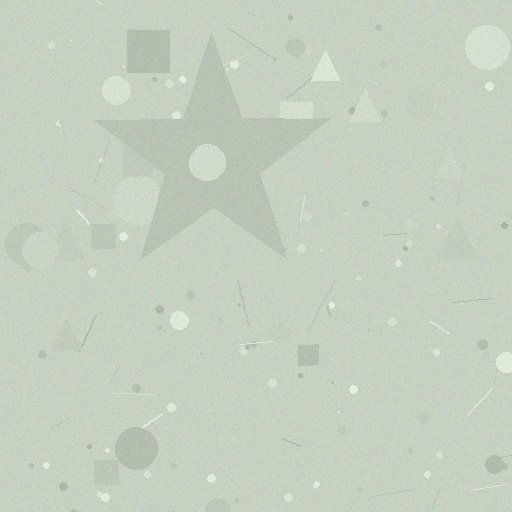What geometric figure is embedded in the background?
A star is embedded in the background.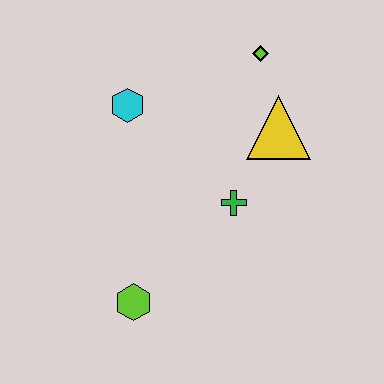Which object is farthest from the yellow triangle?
The lime hexagon is farthest from the yellow triangle.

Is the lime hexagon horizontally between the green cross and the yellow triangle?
No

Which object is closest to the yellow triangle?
The lime diamond is closest to the yellow triangle.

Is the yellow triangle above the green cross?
Yes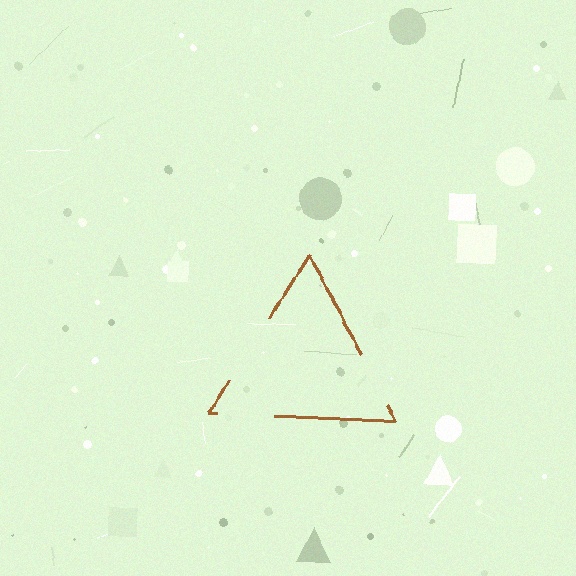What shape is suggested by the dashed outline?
The dashed outline suggests a triangle.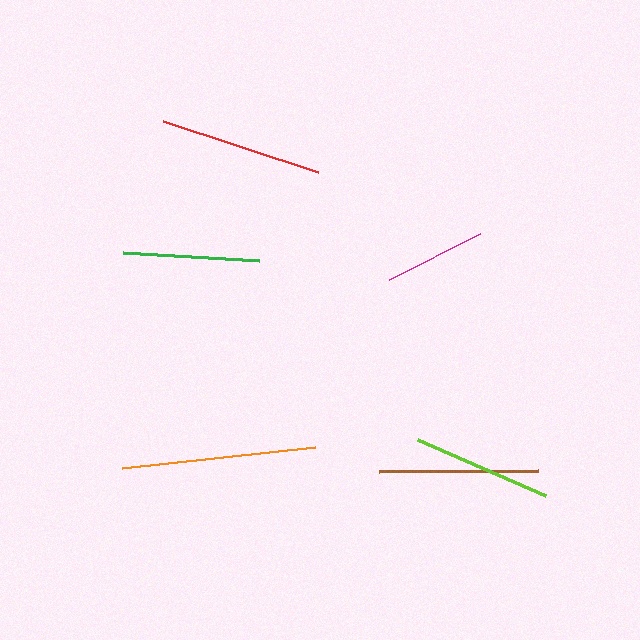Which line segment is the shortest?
The magenta line is the shortest at approximately 102 pixels.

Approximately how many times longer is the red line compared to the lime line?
The red line is approximately 1.2 times the length of the lime line.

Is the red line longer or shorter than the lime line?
The red line is longer than the lime line.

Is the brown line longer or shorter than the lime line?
The brown line is longer than the lime line.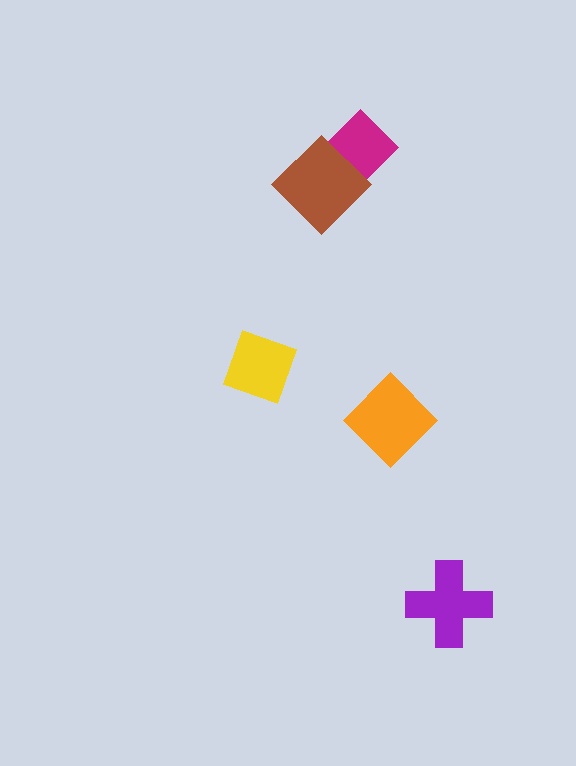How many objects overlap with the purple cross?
0 objects overlap with the purple cross.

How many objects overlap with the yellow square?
0 objects overlap with the yellow square.